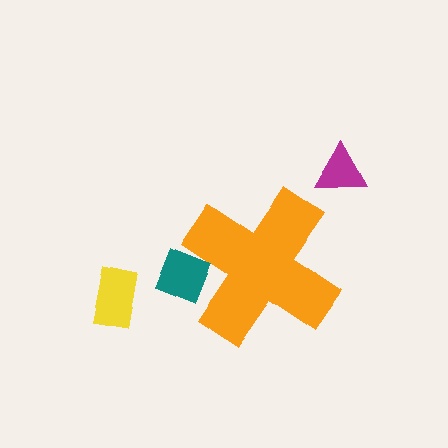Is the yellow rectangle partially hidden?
No, the yellow rectangle is fully visible.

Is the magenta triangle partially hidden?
No, the magenta triangle is fully visible.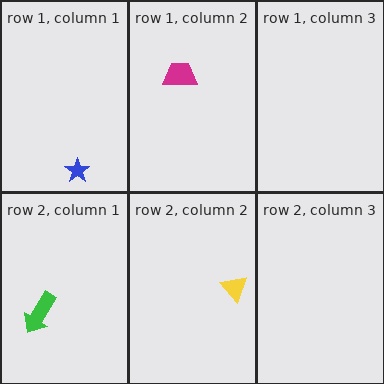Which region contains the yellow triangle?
The row 2, column 2 region.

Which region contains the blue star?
The row 1, column 1 region.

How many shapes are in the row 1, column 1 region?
1.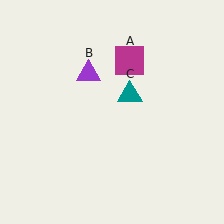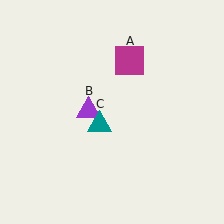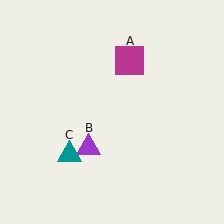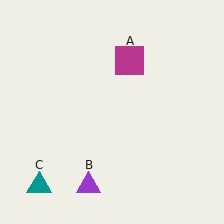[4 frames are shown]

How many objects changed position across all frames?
2 objects changed position: purple triangle (object B), teal triangle (object C).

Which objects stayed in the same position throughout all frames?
Magenta square (object A) remained stationary.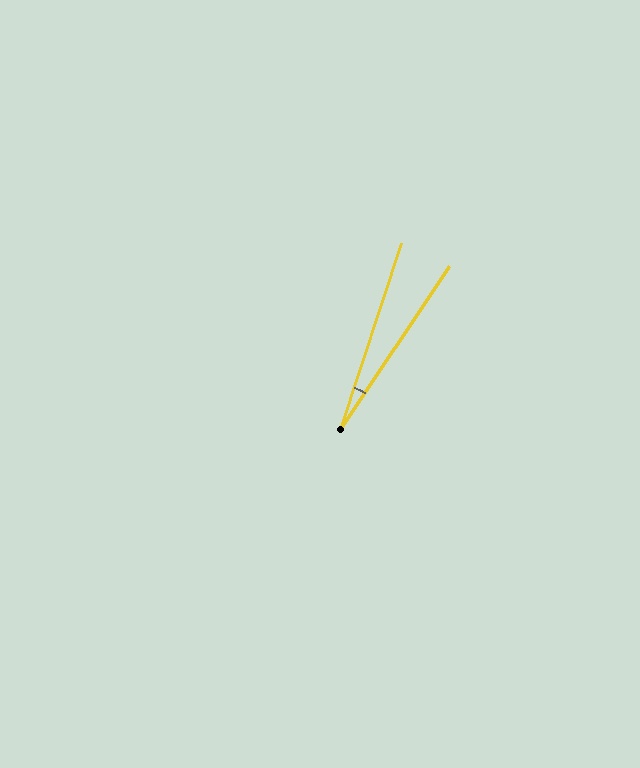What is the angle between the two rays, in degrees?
Approximately 16 degrees.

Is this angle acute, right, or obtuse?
It is acute.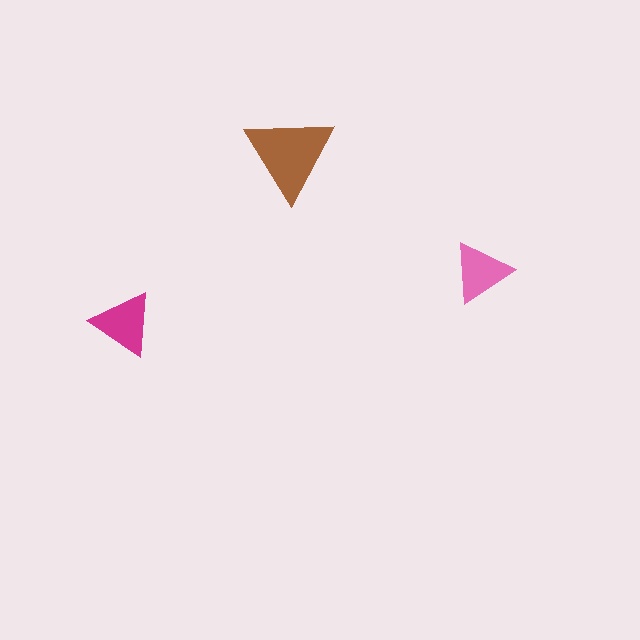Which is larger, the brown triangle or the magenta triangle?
The brown one.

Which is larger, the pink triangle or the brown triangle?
The brown one.